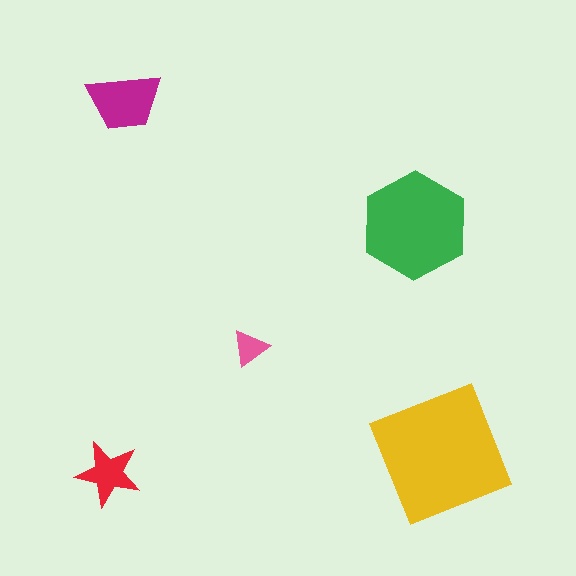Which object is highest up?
The magenta trapezoid is topmost.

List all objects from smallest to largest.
The pink triangle, the red star, the magenta trapezoid, the green hexagon, the yellow square.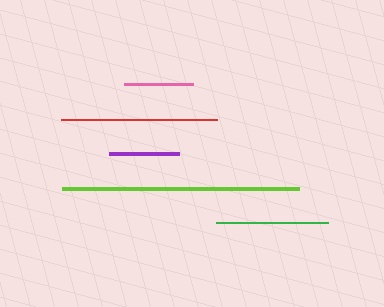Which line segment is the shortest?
The pink line is the shortest at approximately 69 pixels.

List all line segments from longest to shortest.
From longest to shortest: lime, red, green, purple, pink.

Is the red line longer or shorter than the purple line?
The red line is longer than the purple line.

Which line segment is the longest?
The lime line is the longest at approximately 237 pixels.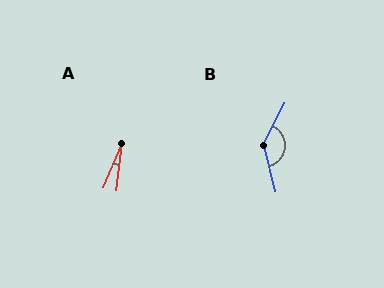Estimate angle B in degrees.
Approximately 138 degrees.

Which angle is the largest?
B, at approximately 138 degrees.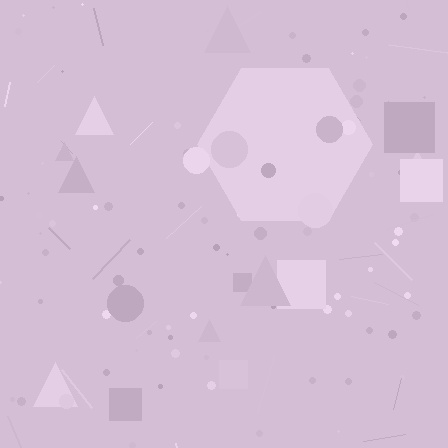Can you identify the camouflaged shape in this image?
The camouflaged shape is a hexagon.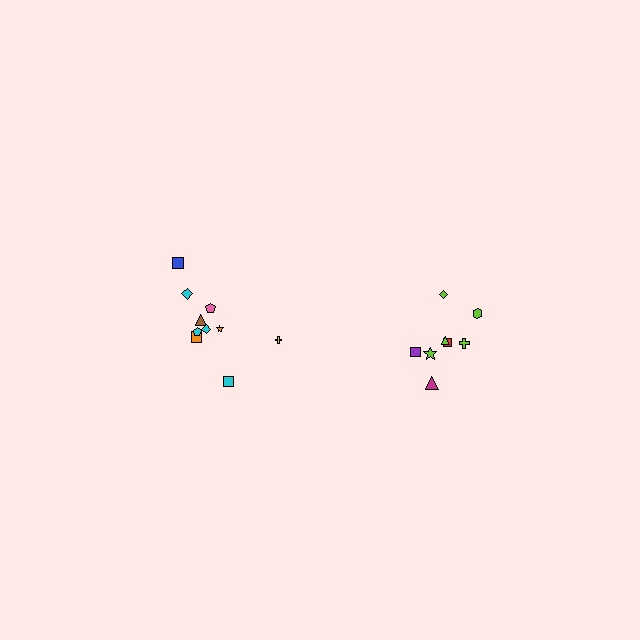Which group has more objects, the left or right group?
The left group.